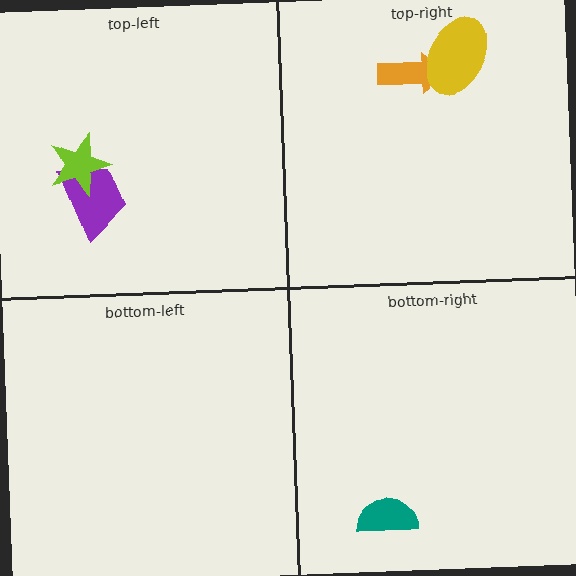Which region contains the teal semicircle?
The bottom-right region.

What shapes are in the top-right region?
The orange arrow, the yellow ellipse.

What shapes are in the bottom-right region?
The teal semicircle.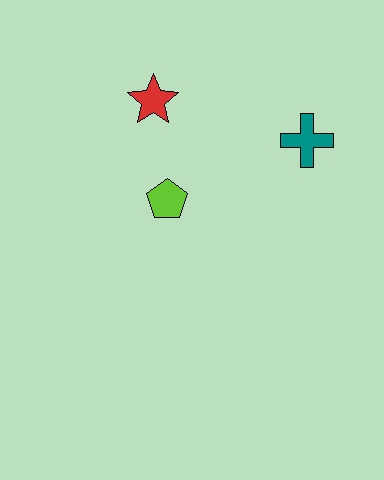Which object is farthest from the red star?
The teal cross is farthest from the red star.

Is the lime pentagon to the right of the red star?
Yes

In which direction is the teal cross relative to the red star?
The teal cross is to the right of the red star.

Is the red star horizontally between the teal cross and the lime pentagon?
No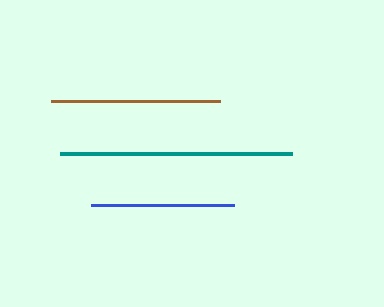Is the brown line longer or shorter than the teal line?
The teal line is longer than the brown line.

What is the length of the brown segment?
The brown segment is approximately 169 pixels long.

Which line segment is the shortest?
The blue line is the shortest at approximately 143 pixels.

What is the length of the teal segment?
The teal segment is approximately 233 pixels long.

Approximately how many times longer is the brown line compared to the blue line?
The brown line is approximately 1.2 times the length of the blue line.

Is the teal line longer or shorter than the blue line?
The teal line is longer than the blue line.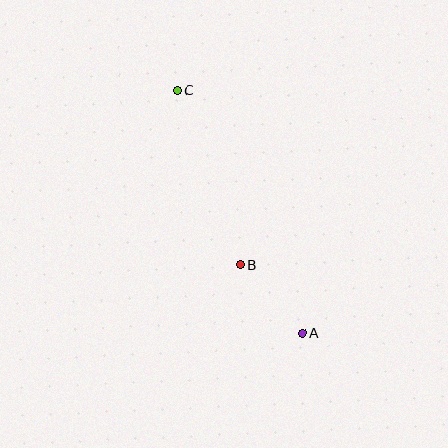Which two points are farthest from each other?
Points A and C are farthest from each other.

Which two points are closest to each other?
Points A and B are closest to each other.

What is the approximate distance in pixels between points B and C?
The distance between B and C is approximately 185 pixels.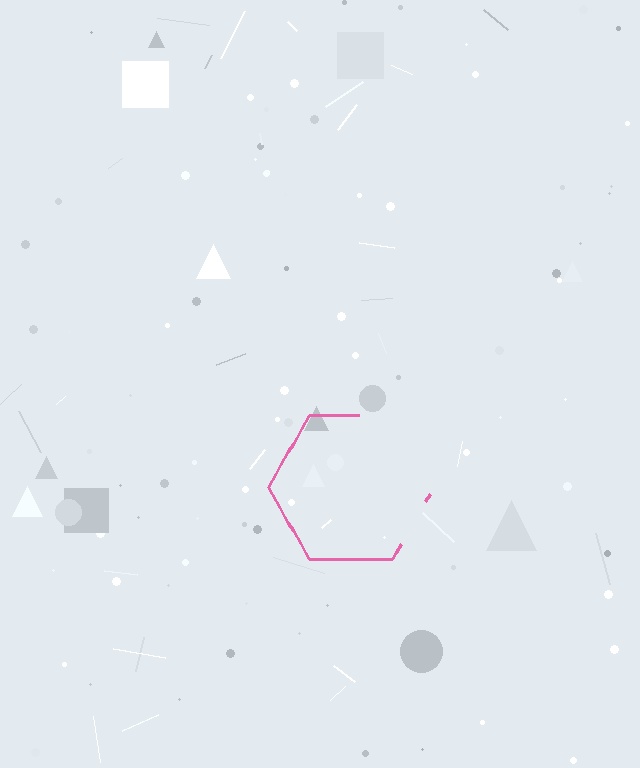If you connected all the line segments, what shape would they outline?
They would outline a hexagon.